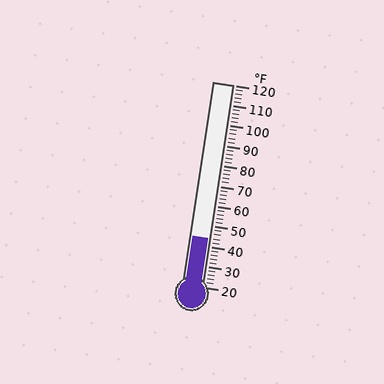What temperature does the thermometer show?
The thermometer shows approximately 44°F.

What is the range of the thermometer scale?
The thermometer scale ranges from 20°F to 120°F.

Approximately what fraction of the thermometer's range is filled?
The thermometer is filled to approximately 25% of its range.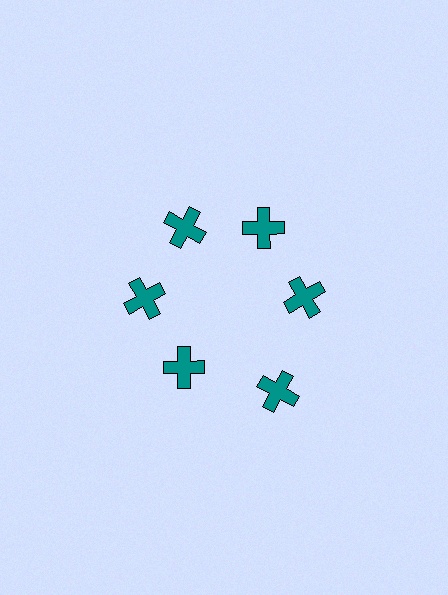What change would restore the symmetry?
The symmetry would be restored by moving it inward, back onto the ring so that all 6 crosses sit at equal angles and equal distance from the center.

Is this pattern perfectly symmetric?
No. The 6 teal crosses are arranged in a ring, but one element near the 5 o'clock position is pushed outward from the center, breaking the 6-fold rotational symmetry.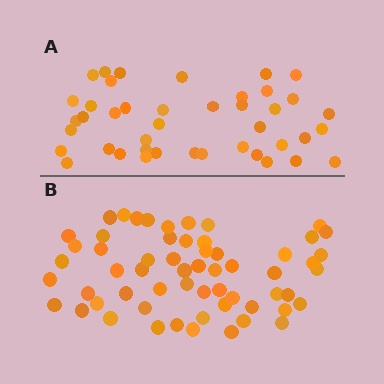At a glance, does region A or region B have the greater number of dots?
Region B (the bottom region) has more dots.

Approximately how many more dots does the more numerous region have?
Region B has approximately 15 more dots than region A.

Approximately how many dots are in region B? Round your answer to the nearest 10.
About 60 dots. (The exact count is 59, which rounds to 60.)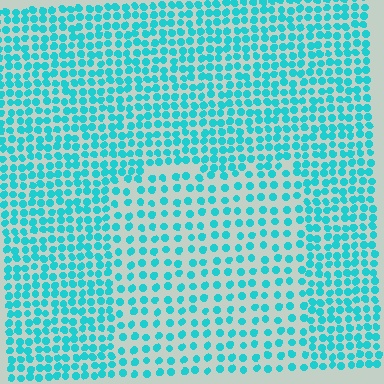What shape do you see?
I see a rectangle.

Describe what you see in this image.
The image contains small cyan elements arranged at two different densities. A rectangle-shaped region is visible where the elements are less densely packed than the surrounding area.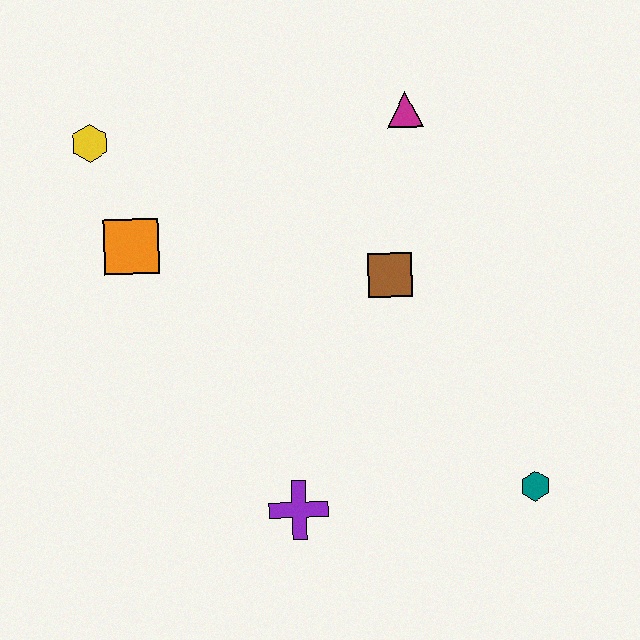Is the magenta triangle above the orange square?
Yes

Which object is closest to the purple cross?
The teal hexagon is closest to the purple cross.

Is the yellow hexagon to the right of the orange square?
No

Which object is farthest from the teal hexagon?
The yellow hexagon is farthest from the teal hexagon.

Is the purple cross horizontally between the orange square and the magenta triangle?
Yes